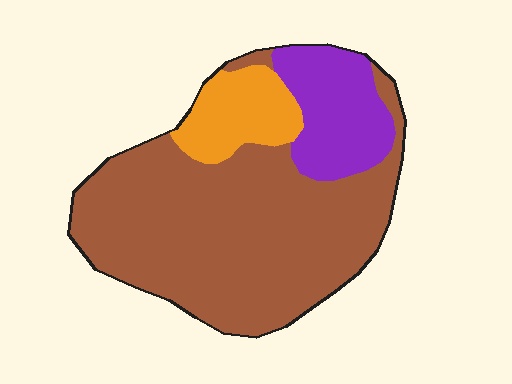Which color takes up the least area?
Orange, at roughly 15%.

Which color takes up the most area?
Brown, at roughly 70%.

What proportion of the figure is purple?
Purple covers around 20% of the figure.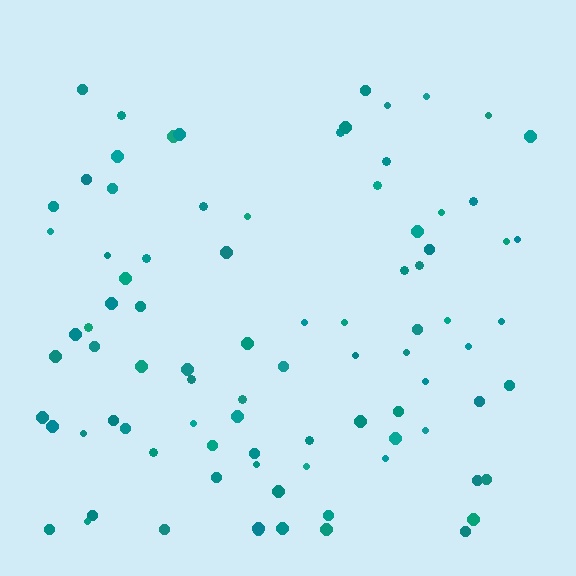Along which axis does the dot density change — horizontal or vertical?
Vertical.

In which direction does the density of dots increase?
From top to bottom, with the bottom side densest.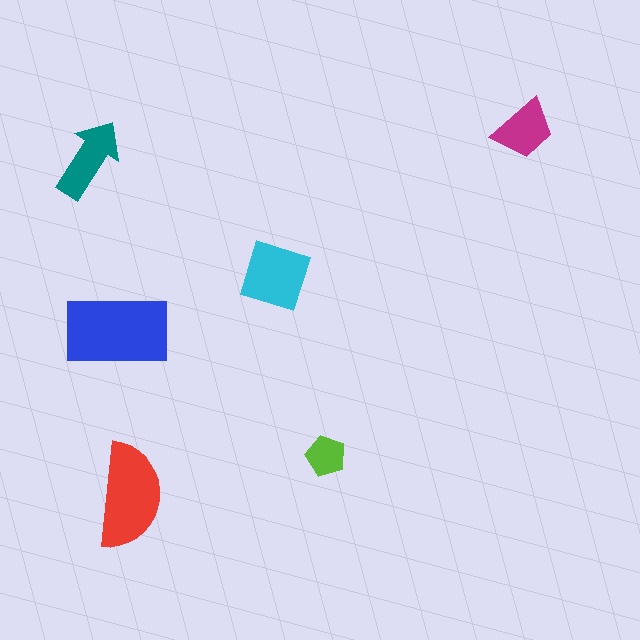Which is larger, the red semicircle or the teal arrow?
The red semicircle.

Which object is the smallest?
The lime pentagon.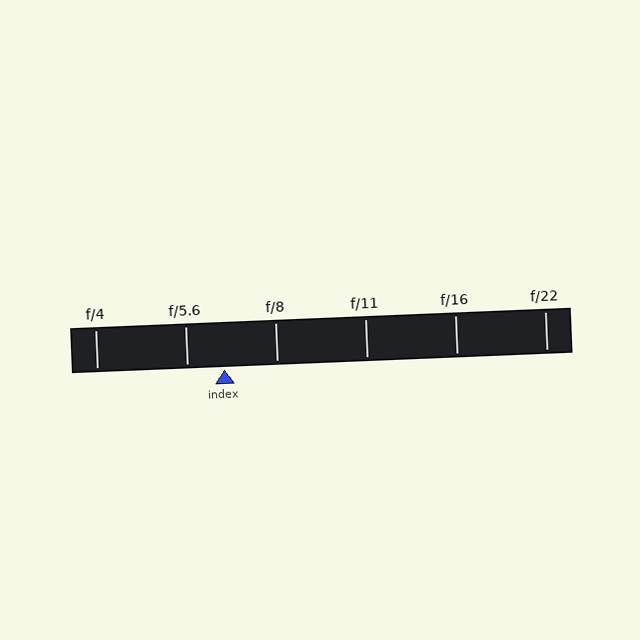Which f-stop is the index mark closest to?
The index mark is closest to f/5.6.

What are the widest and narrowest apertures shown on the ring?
The widest aperture shown is f/4 and the narrowest is f/22.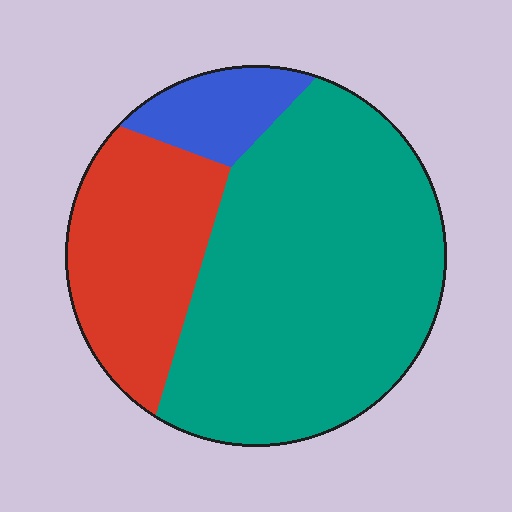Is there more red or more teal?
Teal.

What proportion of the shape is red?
Red covers roughly 25% of the shape.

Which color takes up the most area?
Teal, at roughly 65%.